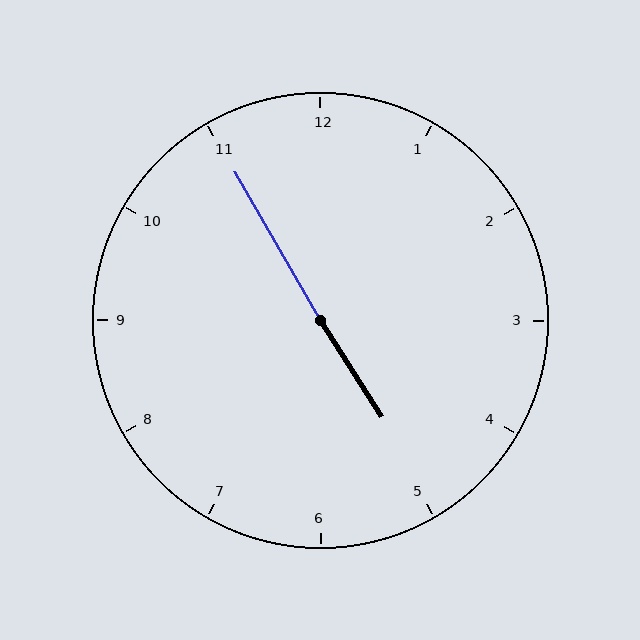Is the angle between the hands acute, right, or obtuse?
It is obtuse.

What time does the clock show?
4:55.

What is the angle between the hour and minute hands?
Approximately 178 degrees.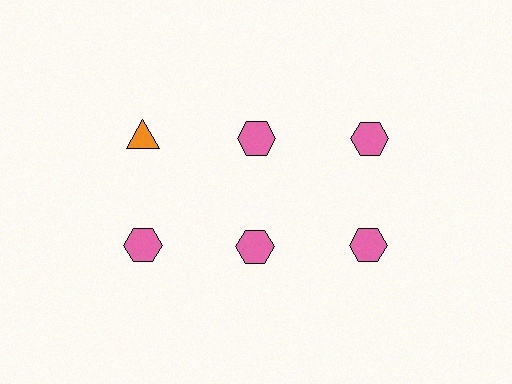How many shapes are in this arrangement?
There are 6 shapes arranged in a grid pattern.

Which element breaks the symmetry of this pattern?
The orange triangle in the top row, leftmost column breaks the symmetry. All other shapes are pink hexagons.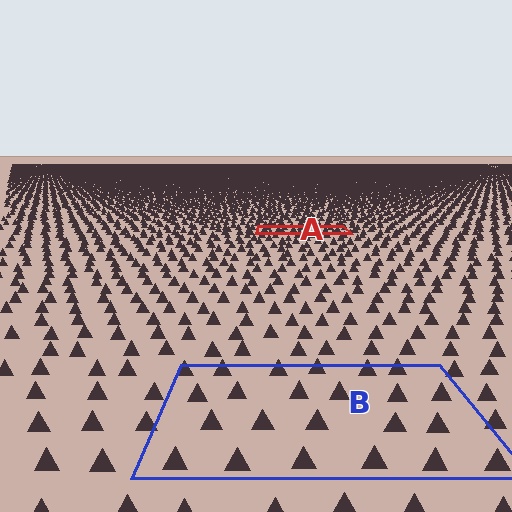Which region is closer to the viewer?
Region B is closer. The texture elements there are larger and more spread out.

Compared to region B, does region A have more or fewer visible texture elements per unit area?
Region A has more texture elements per unit area — they are packed more densely because it is farther away.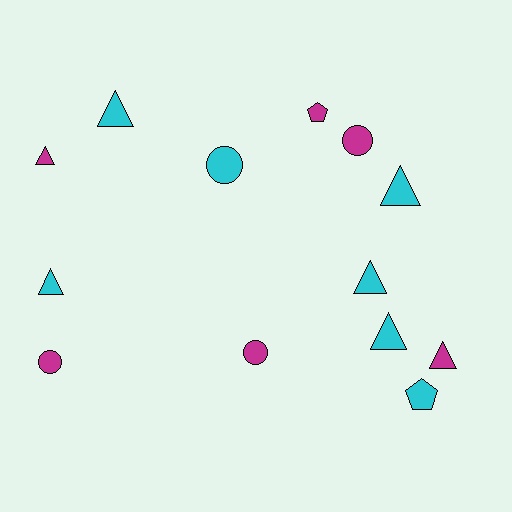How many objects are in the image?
There are 13 objects.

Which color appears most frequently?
Cyan, with 7 objects.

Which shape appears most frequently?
Triangle, with 7 objects.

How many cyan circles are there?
There is 1 cyan circle.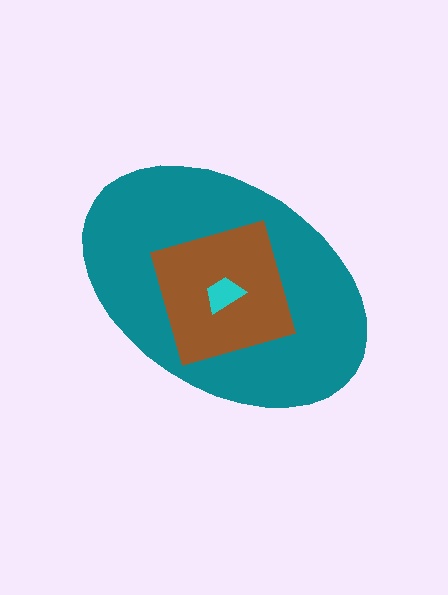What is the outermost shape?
The teal ellipse.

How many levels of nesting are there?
3.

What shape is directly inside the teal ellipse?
The brown diamond.